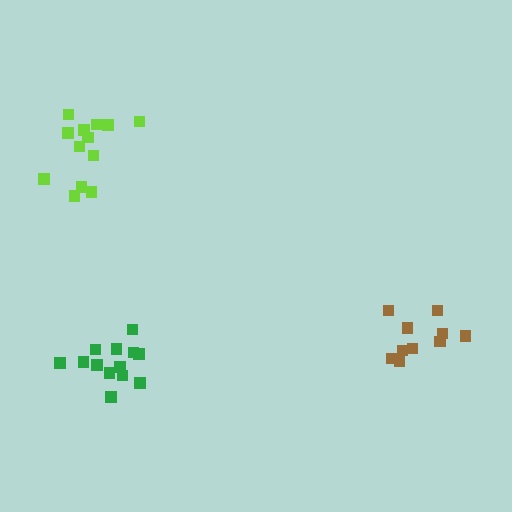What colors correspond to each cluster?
The clusters are colored: brown, green, lime.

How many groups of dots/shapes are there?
There are 3 groups.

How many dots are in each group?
Group 1: 10 dots, Group 2: 13 dots, Group 3: 13 dots (36 total).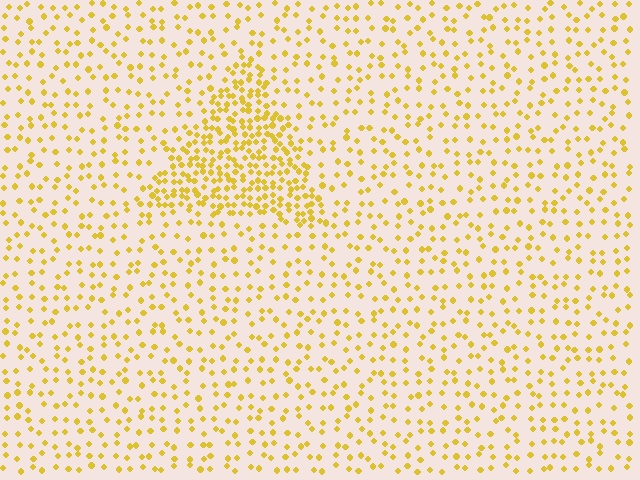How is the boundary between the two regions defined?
The boundary is defined by a change in element density (approximately 2.5x ratio). All elements are the same color, size, and shape.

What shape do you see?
I see a triangle.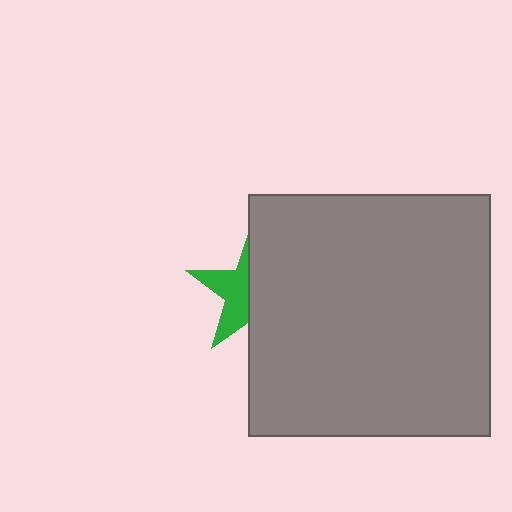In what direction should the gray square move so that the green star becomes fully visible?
The gray square should move right. That is the shortest direction to clear the overlap and leave the green star fully visible.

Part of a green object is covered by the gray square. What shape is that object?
It is a star.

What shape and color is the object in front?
The object in front is a gray square.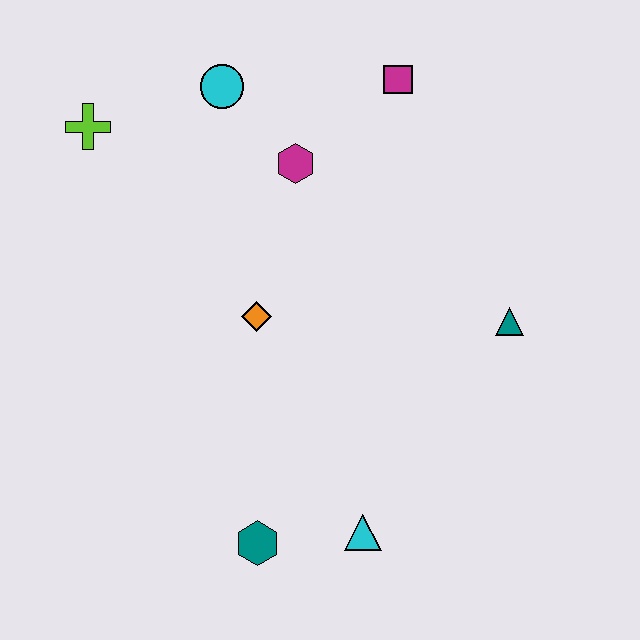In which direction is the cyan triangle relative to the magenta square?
The cyan triangle is below the magenta square.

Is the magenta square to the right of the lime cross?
Yes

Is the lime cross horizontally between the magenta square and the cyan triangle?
No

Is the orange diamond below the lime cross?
Yes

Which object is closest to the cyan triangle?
The teal hexagon is closest to the cyan triangle.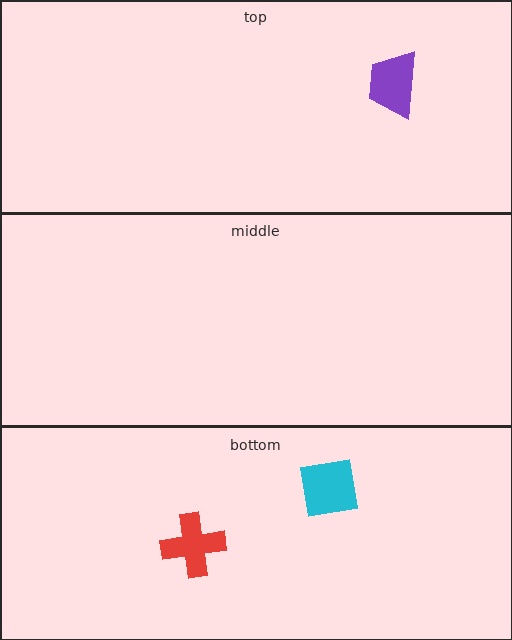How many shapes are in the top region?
1.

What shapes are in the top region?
The purple trapezoid.